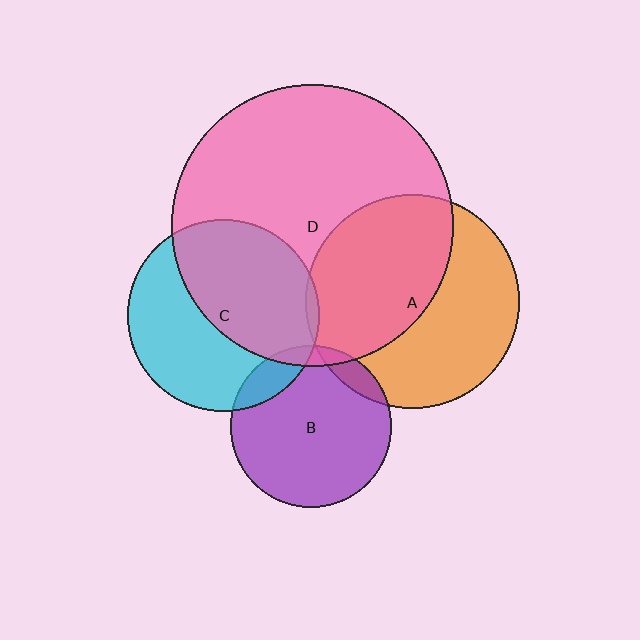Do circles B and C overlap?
Yes.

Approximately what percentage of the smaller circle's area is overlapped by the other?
Approximately 10%.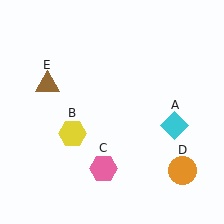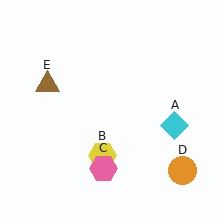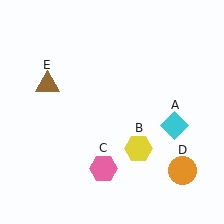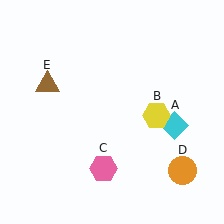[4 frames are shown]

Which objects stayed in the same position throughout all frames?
Cyan diamond (object A) and pink hexagon (object C) and orange circle (object D) and brown triangle (object E) remained stationary.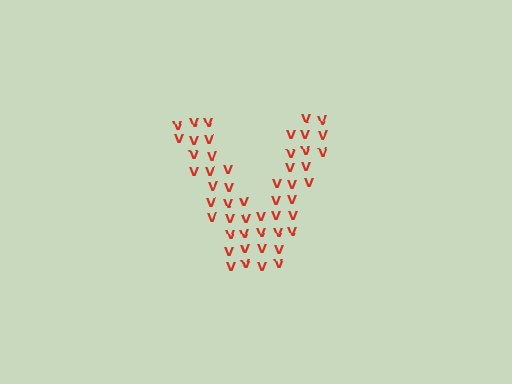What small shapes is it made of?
It is made of small letter V's.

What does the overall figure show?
The overall figure shows the letter V.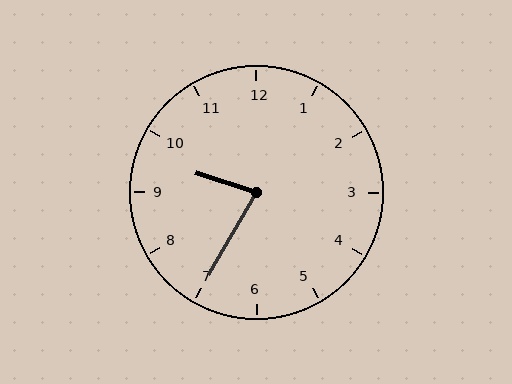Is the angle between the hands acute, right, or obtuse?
It is acute.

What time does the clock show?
9:35.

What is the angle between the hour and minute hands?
Approximately 78 degrees.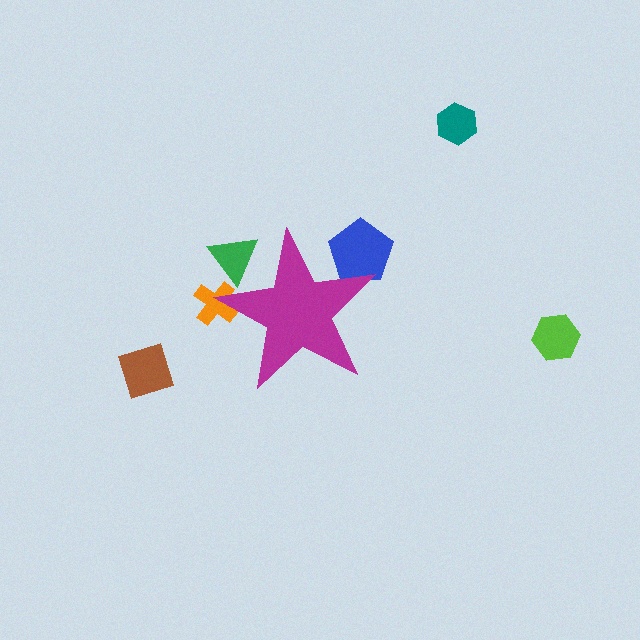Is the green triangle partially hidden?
Yes, the green triangle is partially hidden behind the magenta star.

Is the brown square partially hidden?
No, the brown square is fully visible.